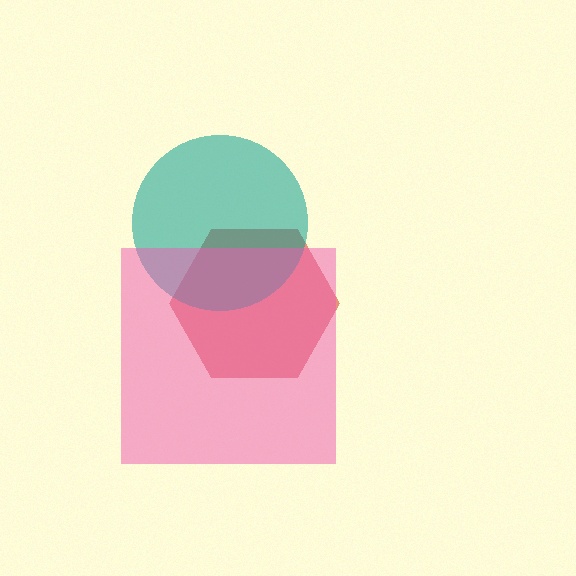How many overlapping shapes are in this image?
There are 3 overlapping shapes in the image.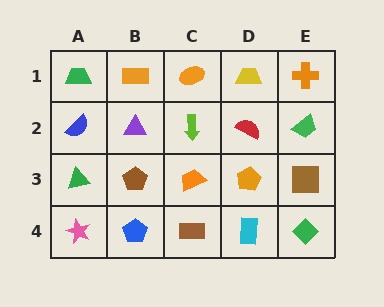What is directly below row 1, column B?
A purple triangle.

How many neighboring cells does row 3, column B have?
4.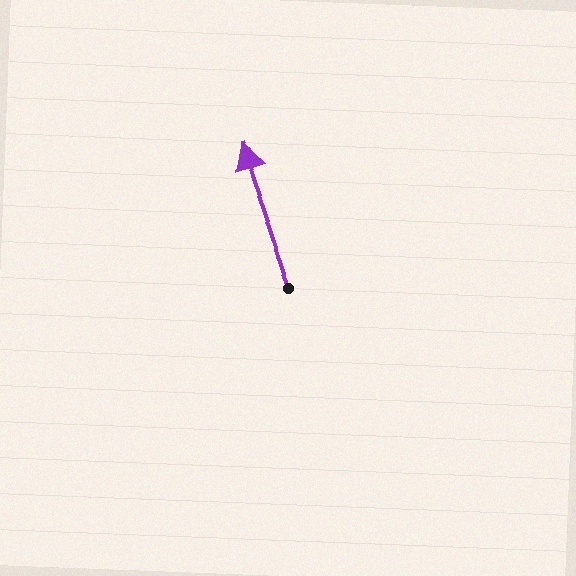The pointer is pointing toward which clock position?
Roughly 11 o'clock.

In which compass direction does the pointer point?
North.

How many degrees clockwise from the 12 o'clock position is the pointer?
Approximately 341 degrees.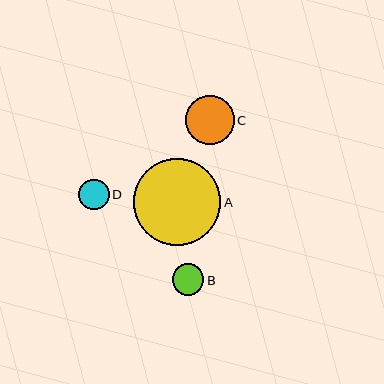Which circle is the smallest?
Circle D is the smallest with a size of approximately 30 pixels.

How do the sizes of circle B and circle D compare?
Circle B and circle D are approximately the same size.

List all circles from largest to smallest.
From largest to smallest: A, C, B, D.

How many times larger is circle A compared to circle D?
Circle A is approximately 2.9 times the size of circle D.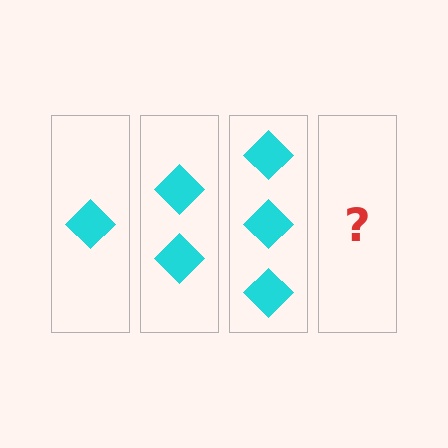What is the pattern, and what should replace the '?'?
The pattern is that each step adds one more diamond. The '?' should be 4 diamonds.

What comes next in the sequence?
The next element should be 4 diamonds.